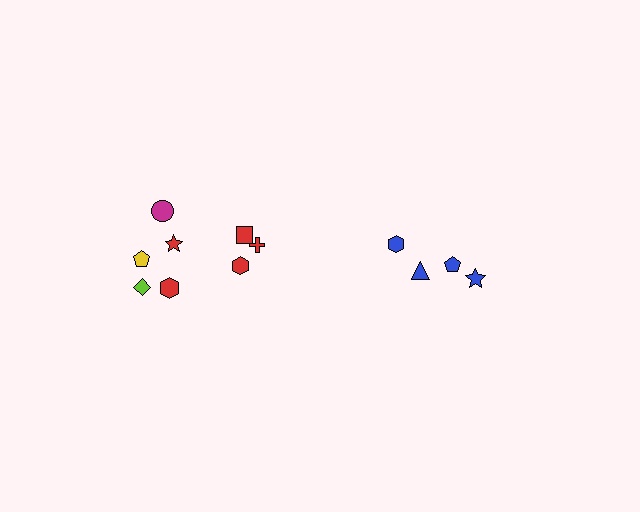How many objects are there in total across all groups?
There are 12 objects.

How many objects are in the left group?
There are 8 objects.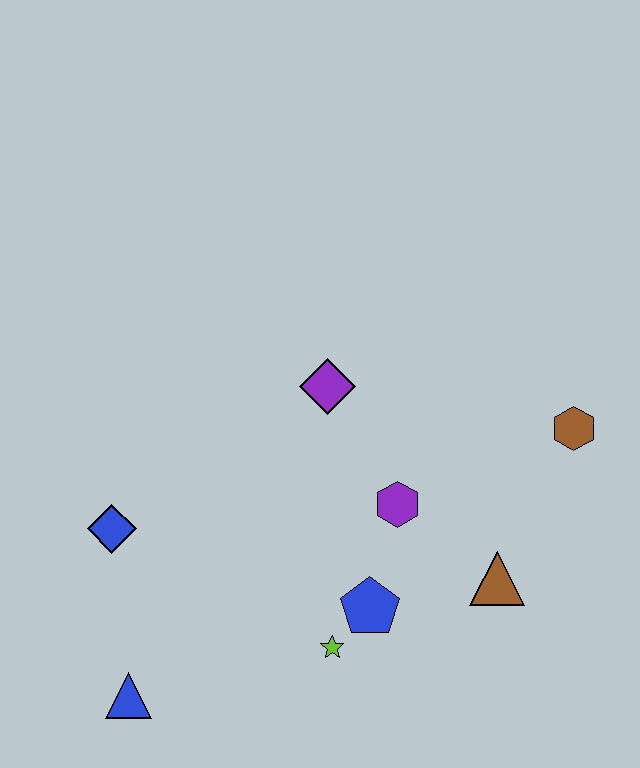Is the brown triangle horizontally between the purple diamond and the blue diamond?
No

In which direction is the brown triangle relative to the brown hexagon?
The brown triangle is below the brown hexagon.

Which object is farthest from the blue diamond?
The brown hexagon is farthest from the blue diamond.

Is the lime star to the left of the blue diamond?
No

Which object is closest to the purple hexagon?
The blue pentagon is closest to the purple hexagon.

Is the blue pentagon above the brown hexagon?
No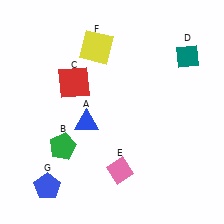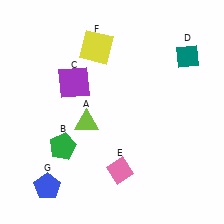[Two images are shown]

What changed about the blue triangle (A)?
In Image 1, A is blue. In Image 2, it changed to lime.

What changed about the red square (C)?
In Image 1, C is red. In Image 2, it changed to purple.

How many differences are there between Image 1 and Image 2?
There are 2 differences between the two images.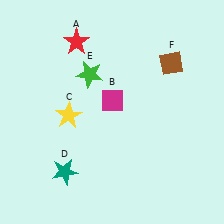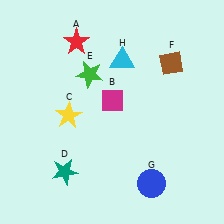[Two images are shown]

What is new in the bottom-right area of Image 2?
A blue circle (G) was added in the bottom-right area of Image 2.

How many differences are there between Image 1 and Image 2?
There are 2 differences between the two images.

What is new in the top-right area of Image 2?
A cyan triangle (H) was added in the top-right area of Image 2.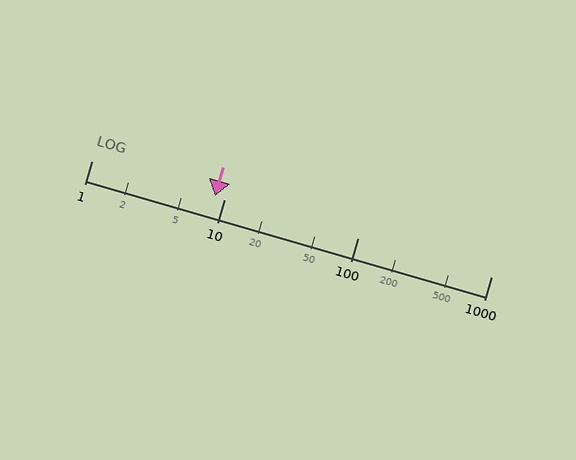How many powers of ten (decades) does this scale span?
The scale spans 3 decades, from 1 to 1000.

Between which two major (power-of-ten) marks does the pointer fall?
The pointer is between 1 and 10.